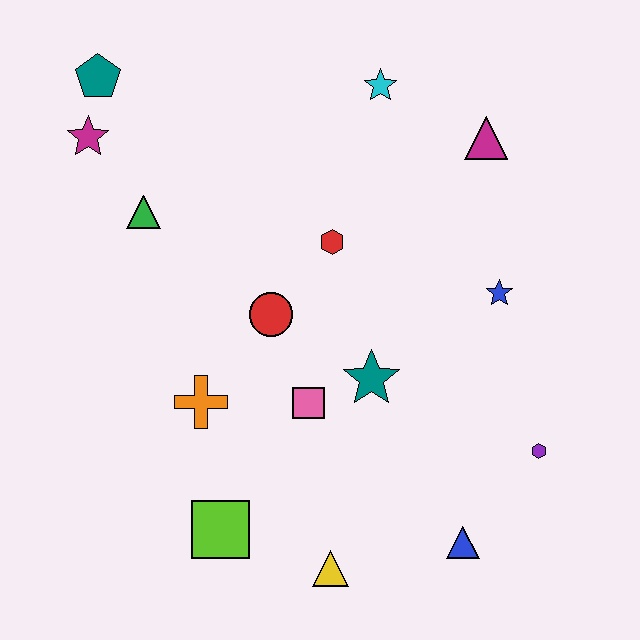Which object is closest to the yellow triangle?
The lime square is closest to the yellow triangle.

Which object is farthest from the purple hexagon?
The teal pentagon is farthest from the purple hexagon.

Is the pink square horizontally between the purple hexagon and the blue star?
No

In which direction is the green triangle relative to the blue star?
The green triangle is to the left of the blue star.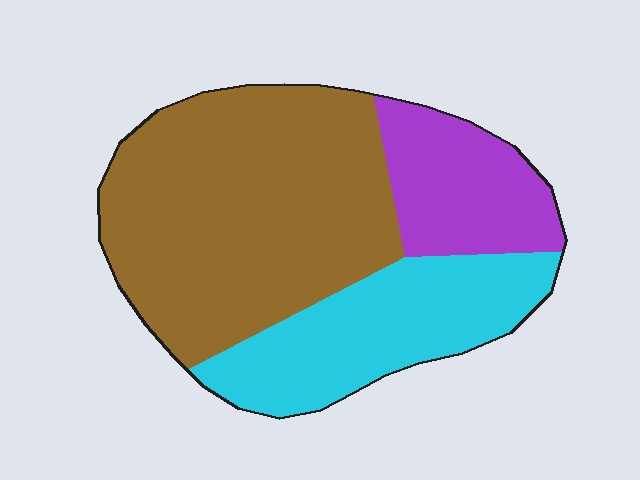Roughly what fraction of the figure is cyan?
Cyan takes up about one quarter (1/4) of the figure.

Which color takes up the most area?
Brown, at roughly 55%.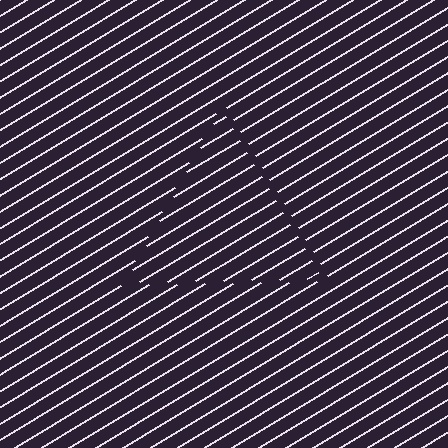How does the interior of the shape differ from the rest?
The interior of the shape contains the same grating, shifted by half a period — the contour is defined by the phase discontinuity where line-ends from the inner and outer gratings abut.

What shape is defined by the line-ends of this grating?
An illusory triangle. The interior of the shape contains the same grating, shifted by half a period — the contour is defined by the phase discontinuity where line-ends from the inner and outer gratings abut.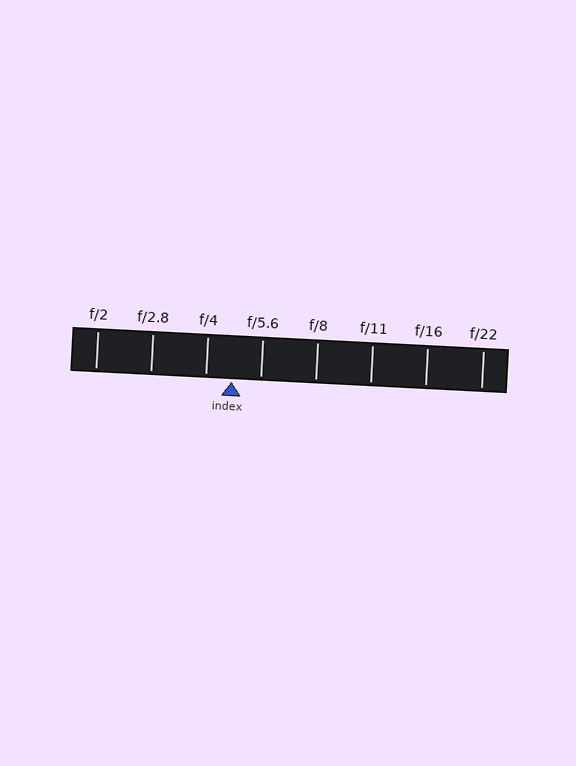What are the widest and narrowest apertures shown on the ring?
The widest aperture shown is f/2 and the narrowest is f/22.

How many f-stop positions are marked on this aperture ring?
There are 8 f-stop positions marked.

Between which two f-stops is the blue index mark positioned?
The index mark is between f/4 and f/5.6.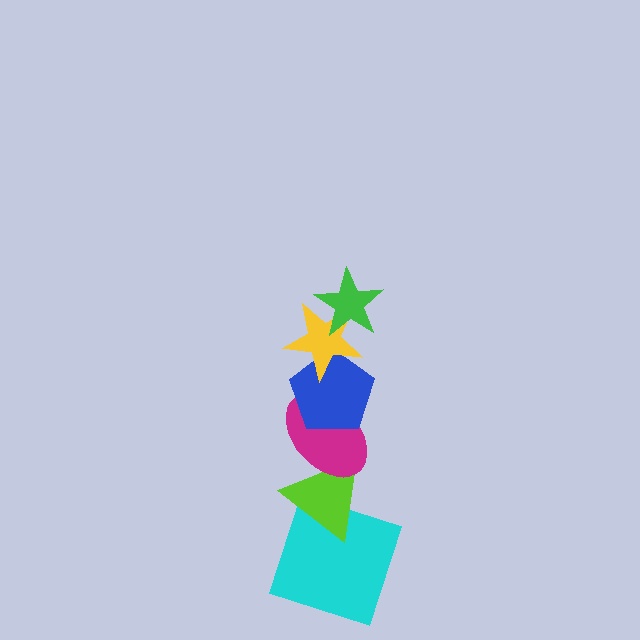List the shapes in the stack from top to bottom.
From top to bottom: the green star, the yellow star, the blue pentagon, the magenta ellipse, the lime triangle, the cyan square.